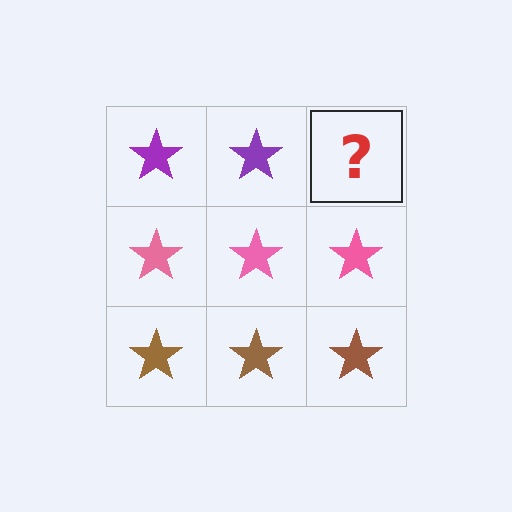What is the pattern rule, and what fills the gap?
The rule is that each row has a consistent color. The gap should be filled with a purple star.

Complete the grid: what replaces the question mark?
The question mark should be replaced with a purple star.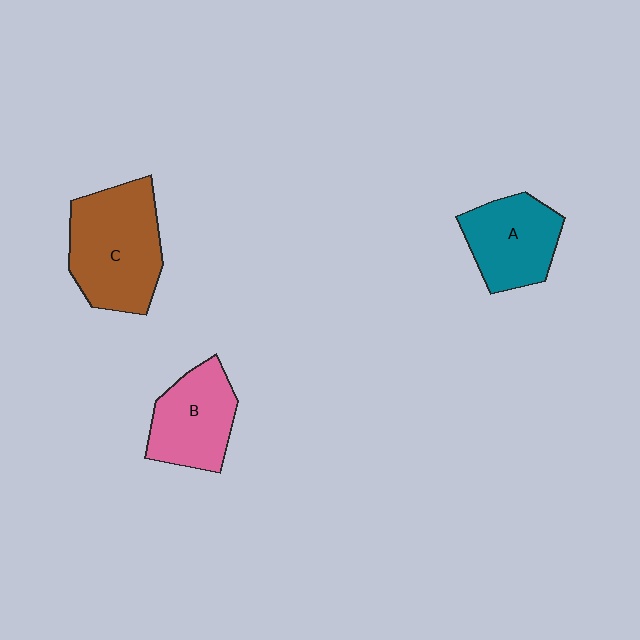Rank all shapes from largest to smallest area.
From largest to smallest: C (brown), B (pink), A (teal).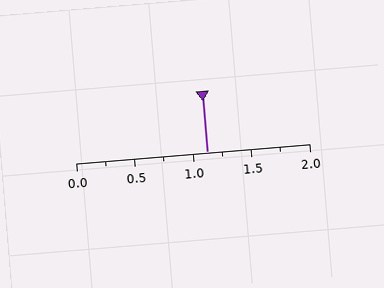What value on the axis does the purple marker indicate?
The marker indicates approximately 1.12.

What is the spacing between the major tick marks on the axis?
The major ticks are spaced 0.5 apart.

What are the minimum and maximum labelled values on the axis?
The axis runs from 0.0 to 2.0.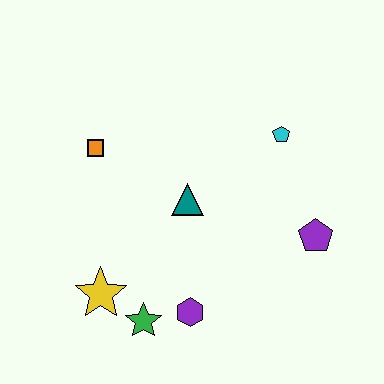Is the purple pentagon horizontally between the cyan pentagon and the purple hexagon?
No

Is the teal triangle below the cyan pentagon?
Yes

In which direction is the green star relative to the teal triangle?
The green star is below the teal triangle.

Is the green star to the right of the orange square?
Yes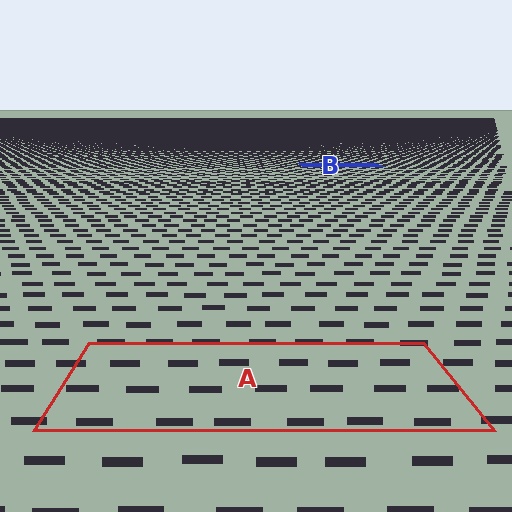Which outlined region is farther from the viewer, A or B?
Region B is farther from the viewer — the texture elements inside it appear smaller and more densely packed.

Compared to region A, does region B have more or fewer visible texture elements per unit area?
Region B has more texture elements per unit area — they are packed more densely because it is farther away.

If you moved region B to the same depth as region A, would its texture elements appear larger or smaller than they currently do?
They would appear larger. At a closer depth, the same texture elements are projected at a bigger on-screen size.